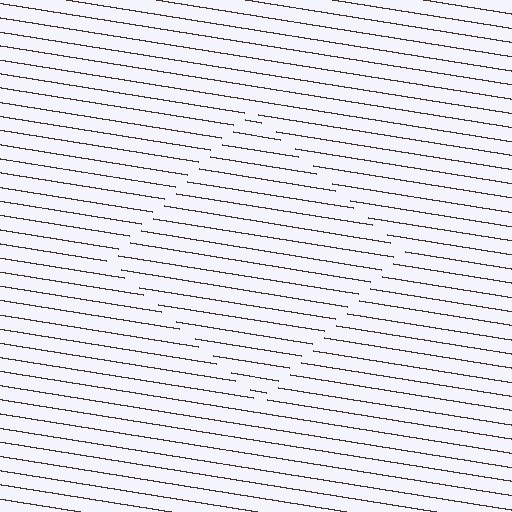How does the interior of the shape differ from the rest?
The interior of the shape contains the same grating, shifted by half a period — the contour is defined by the phase discontinuity where line-ends from the inner and outer gratings abut.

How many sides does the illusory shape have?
4 sides — the line-ends trace a square.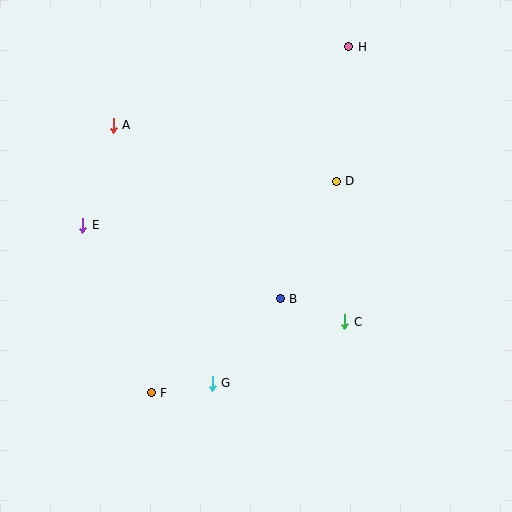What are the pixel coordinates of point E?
Point E is at (83, 225).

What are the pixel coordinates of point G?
Point G is at (212, 383).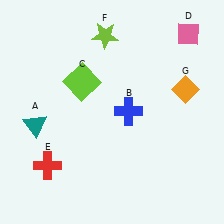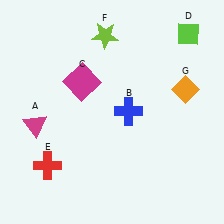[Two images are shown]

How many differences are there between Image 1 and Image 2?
There are 3 differences between the two images.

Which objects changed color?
A changed from teal to magenta. C changed from lime to magenta. D changed from pink to lime.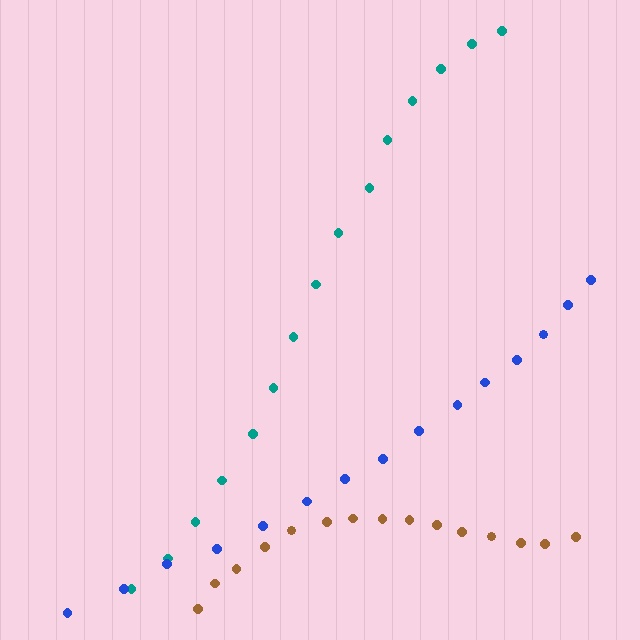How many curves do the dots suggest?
There are 3 distinct paths.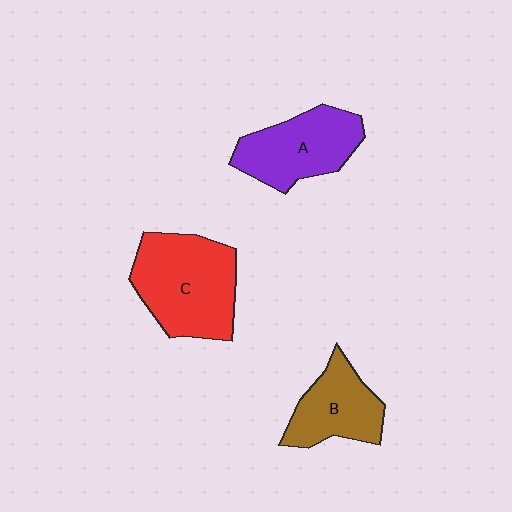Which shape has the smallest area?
Shape B (brown).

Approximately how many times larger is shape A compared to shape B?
Approximately 1.2 times.